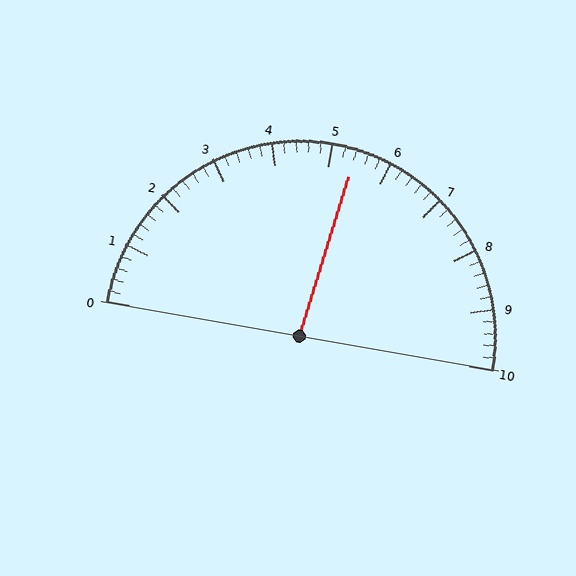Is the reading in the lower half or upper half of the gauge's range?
The reading is in the upper half of the range (0 to 10).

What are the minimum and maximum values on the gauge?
The gauge ranges from 0 to 10.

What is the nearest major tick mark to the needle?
The nearest major tick mark is 5.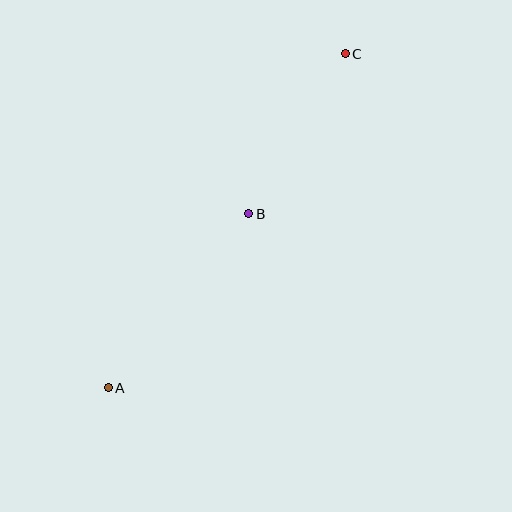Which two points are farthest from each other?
Points A and C are farthest from each other.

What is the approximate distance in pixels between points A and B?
The distance between A and B is approximately 223 pixels.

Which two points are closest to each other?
Points B and C are closest to each other.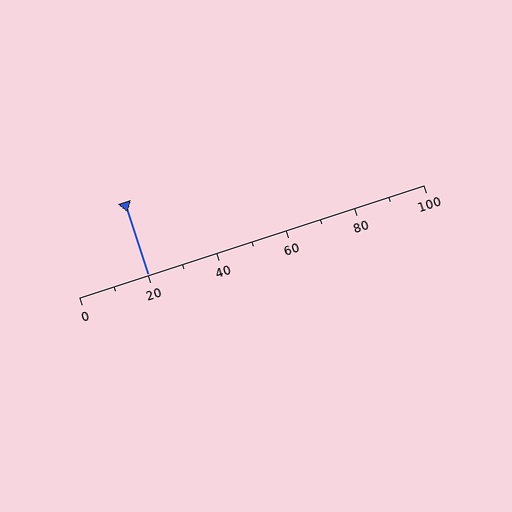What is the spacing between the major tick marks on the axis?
The major ticks are spaced 20 apart.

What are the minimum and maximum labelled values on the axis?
The axis runs from 0 to 100.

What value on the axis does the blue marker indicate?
The marker indicates approximately 20.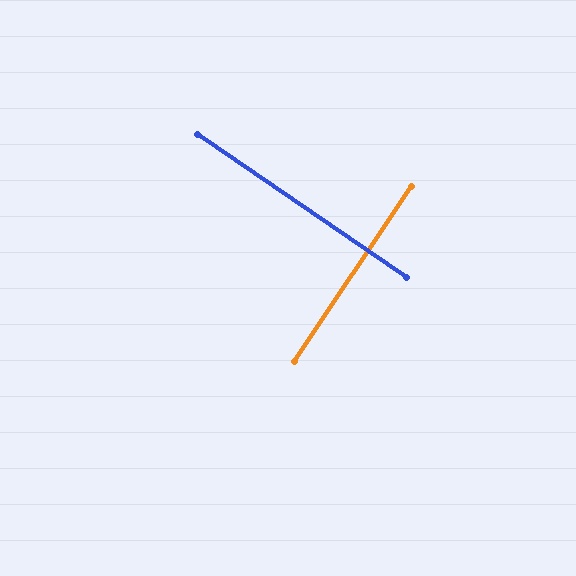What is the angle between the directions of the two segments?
Approximately 89 degrees.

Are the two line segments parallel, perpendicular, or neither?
Perpendicular — they meet at approximately 89°.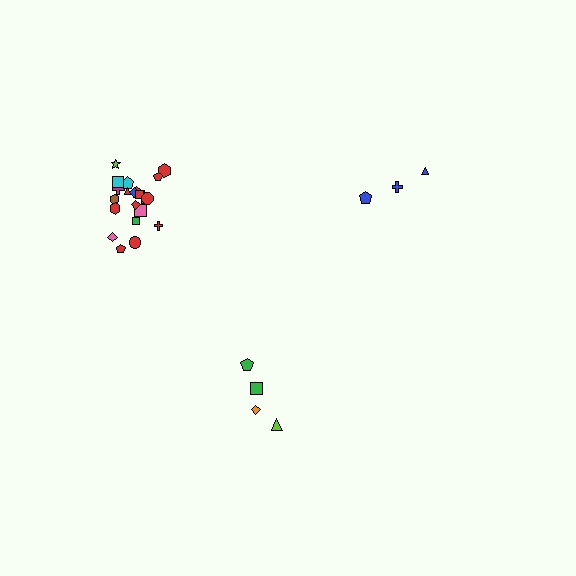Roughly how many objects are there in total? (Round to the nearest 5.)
Roughly 30 objects in total.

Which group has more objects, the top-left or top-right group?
The top-left group.